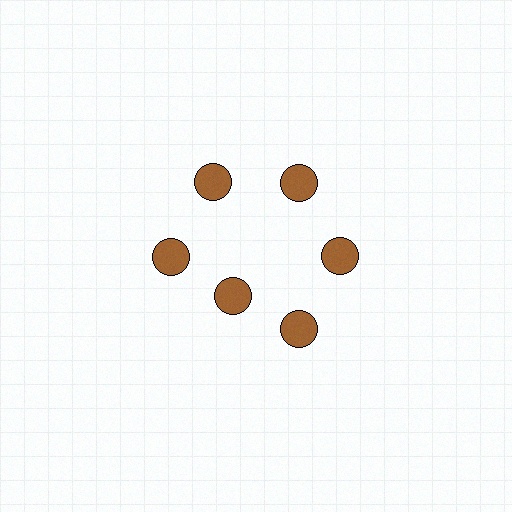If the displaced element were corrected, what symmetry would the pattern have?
It would have 6-fold rotational symmetry — the pattern would map onto itself every 60 degrees.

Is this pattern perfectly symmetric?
No. The 6 brown circles are arranged in a ring, but one element near the 7 o'clock position is pulled inward toward the center, breaking the 6-fold rotational symmetry.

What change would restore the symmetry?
The symmetry would be restored by moving it outward, back onto the ring so that all 6 circles sit at equal angles and equal distance from the center.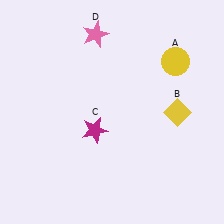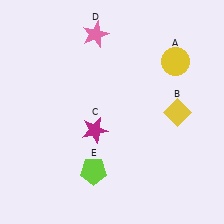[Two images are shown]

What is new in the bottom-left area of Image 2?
A lime pentagon (E) was added in the bottom-left area of Image 2.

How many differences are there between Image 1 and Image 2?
There is 1 difference between the two images.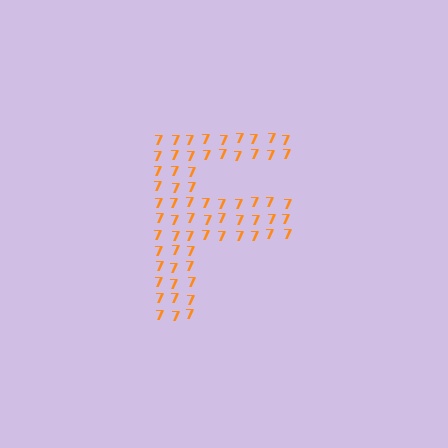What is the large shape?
The large shape is the letter F.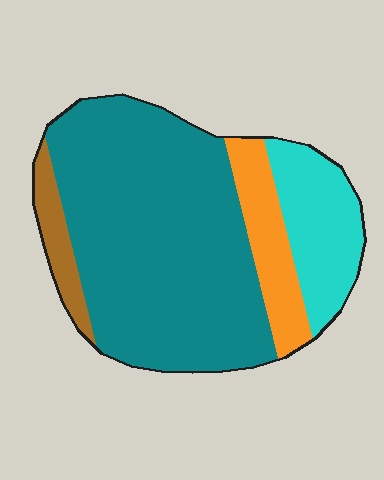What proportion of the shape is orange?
Orange takes up less than a sixth of the shape.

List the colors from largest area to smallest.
From largest to smallest: teal, cyan, orange, brown.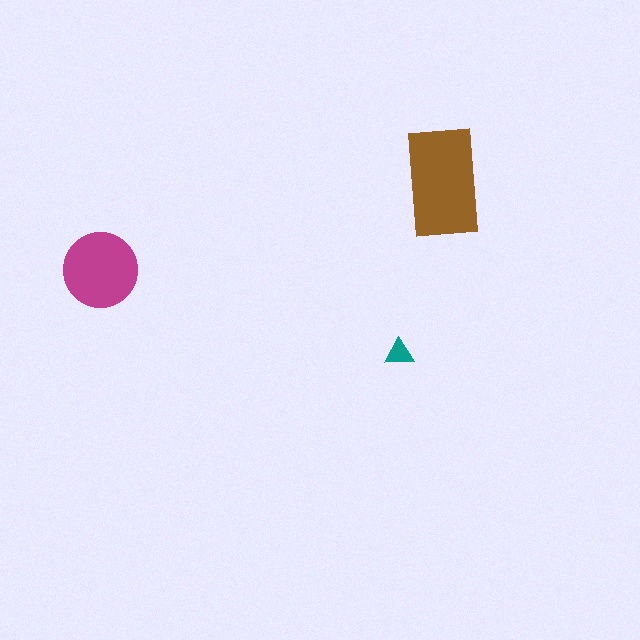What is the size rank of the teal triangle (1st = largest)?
3rd.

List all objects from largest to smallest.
The brown rectangle, the magenta circle, the teal triangle.